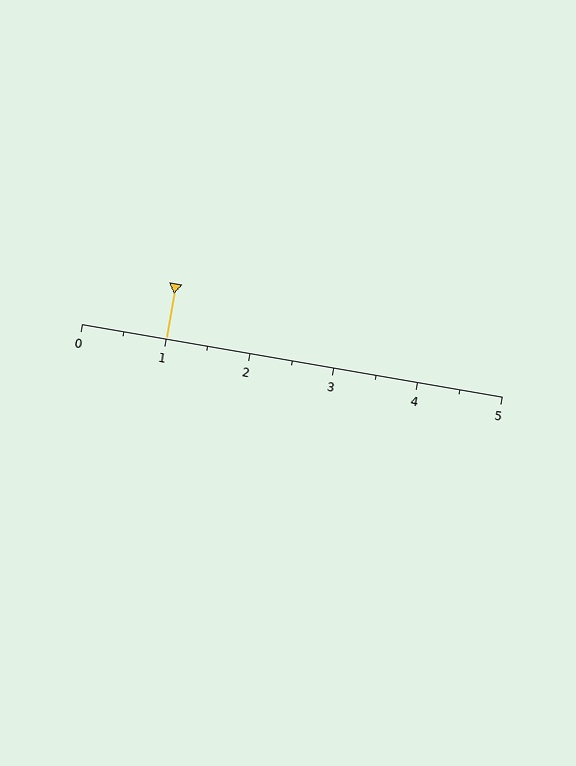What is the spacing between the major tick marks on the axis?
The major ticks are spaced 1 apart.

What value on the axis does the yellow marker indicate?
The marker indicates approximately 1.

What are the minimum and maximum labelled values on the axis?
The axis runs from 0 to 5.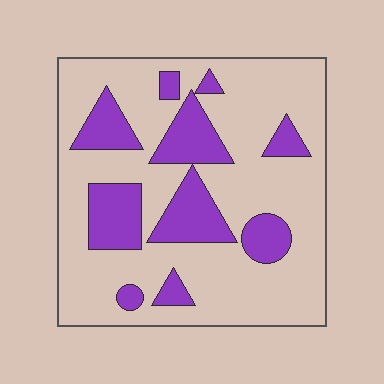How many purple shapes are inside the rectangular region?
10.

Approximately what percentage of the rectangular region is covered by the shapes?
Approximately 25%.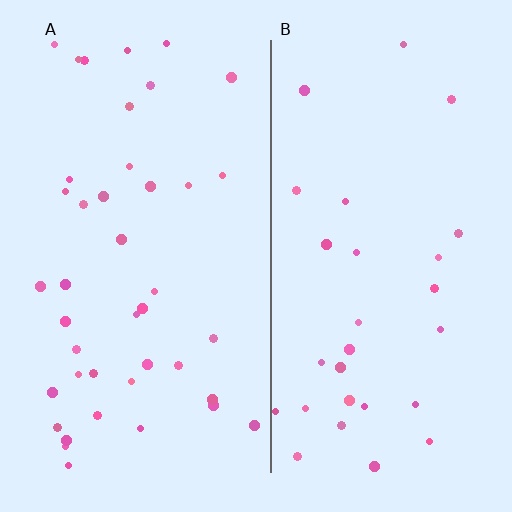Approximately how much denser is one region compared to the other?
Approximately 1.5× — region A over region B.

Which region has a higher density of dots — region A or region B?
A (the left).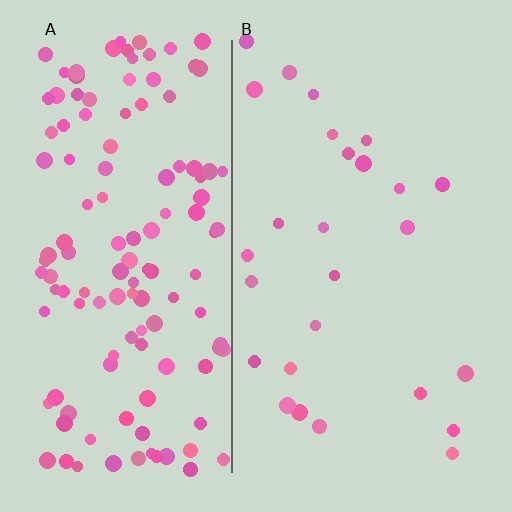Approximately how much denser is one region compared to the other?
Approximately 4.9× — region A over region B.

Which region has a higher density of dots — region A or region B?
A (the left).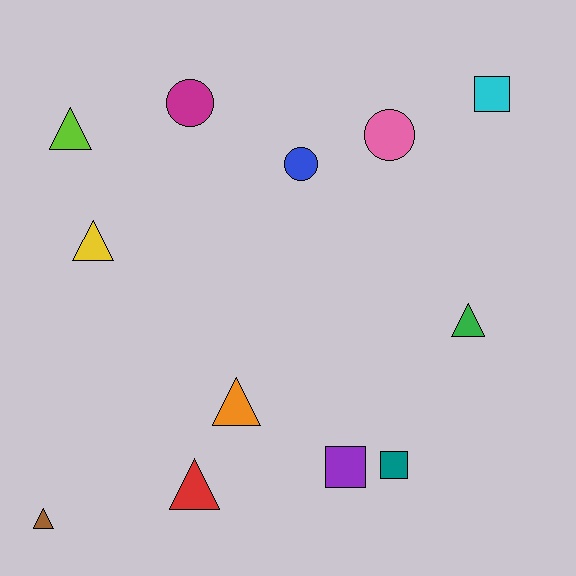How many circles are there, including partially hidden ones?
There are 3 circles.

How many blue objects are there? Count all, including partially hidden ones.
There is 1 blue object.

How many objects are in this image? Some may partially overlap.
There are 12 objects.